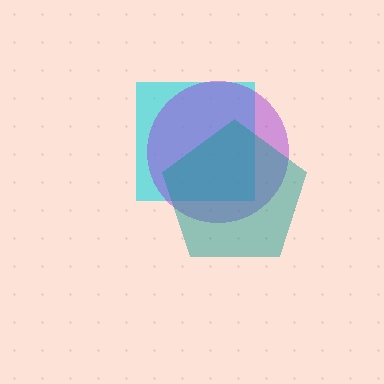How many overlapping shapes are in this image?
There are 3 overlapping shapes in the image.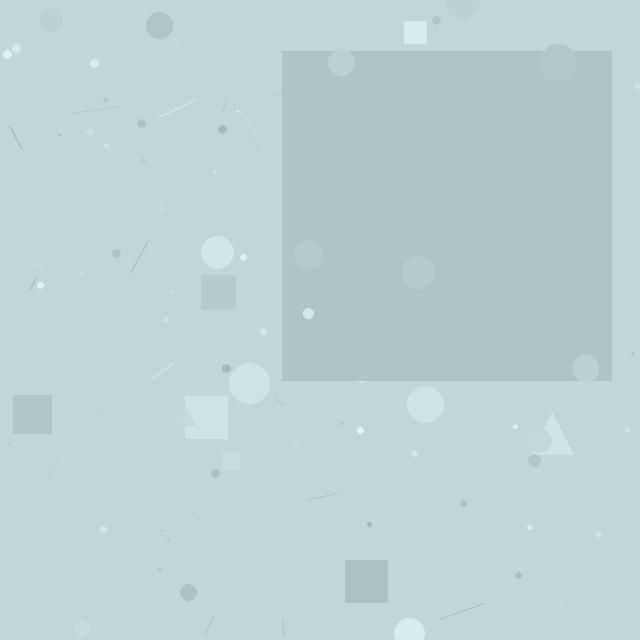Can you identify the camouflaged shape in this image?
The camouflaged shape is a square.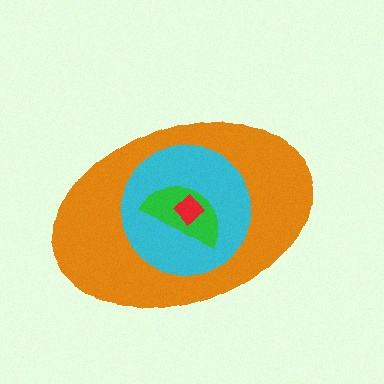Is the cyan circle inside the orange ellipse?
Yes.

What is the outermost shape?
The orange ellipse.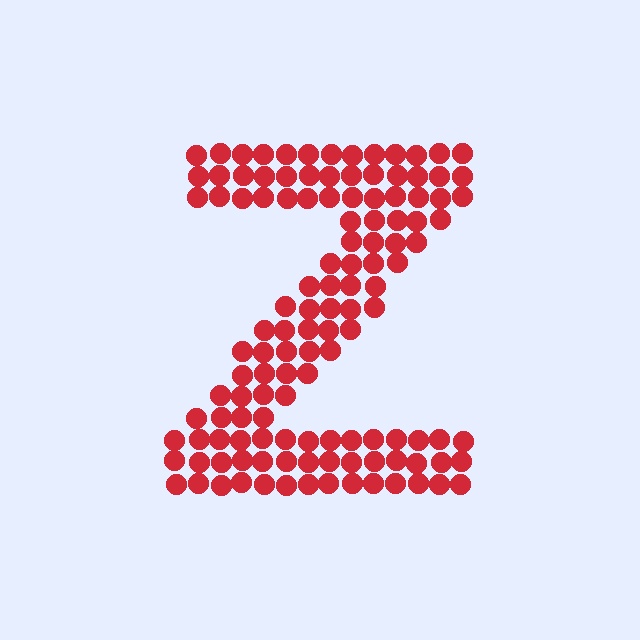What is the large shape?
The large shape is the letter Z.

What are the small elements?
The small elements are circles.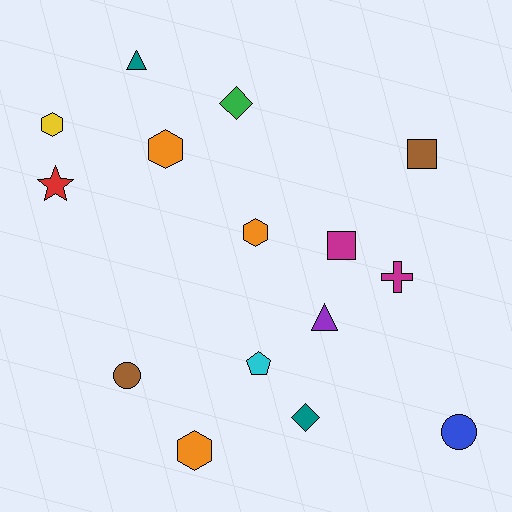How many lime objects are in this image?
There are no lime objects.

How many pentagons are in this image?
There is 1 pentagon.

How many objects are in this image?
There are 15 objects.